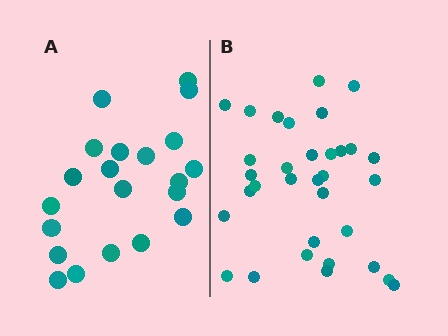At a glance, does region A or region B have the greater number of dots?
Region B (the right region) has more dots.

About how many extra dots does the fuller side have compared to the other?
Region B has roughly 12 or so more dots than region A.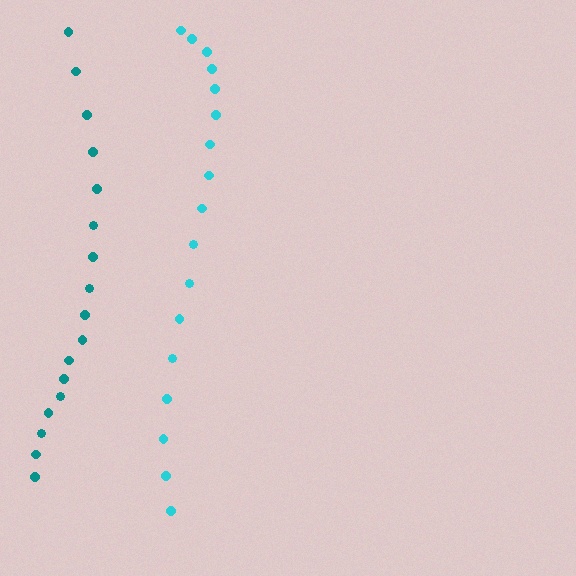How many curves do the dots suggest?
There are 2 distinct paths.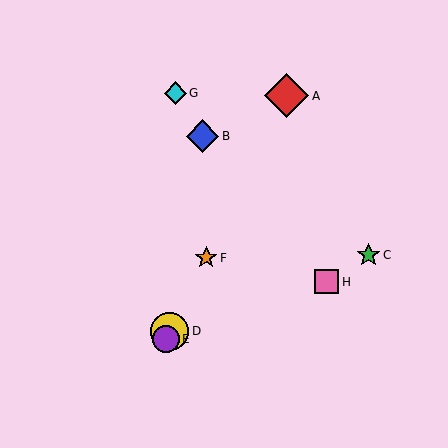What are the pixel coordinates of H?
Object H is at (326, 282).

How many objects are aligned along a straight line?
4 objects (A, D, E, F) are aligned along a straight line.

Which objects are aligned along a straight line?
Objects A, D, E, F are aligned along a straight line.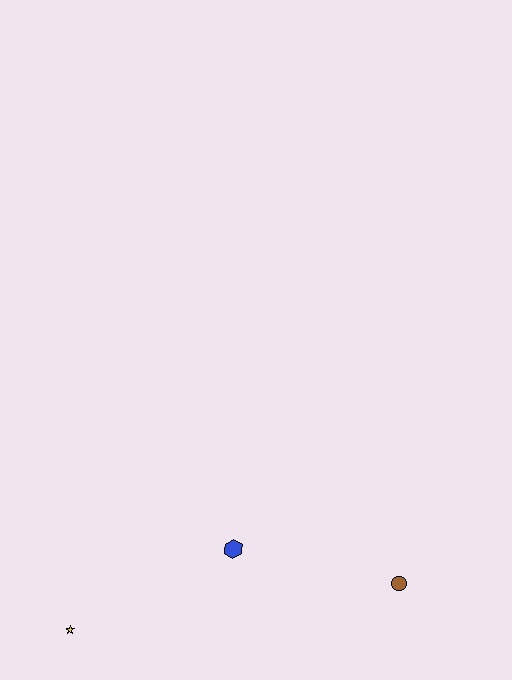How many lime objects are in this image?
There are no lime objects.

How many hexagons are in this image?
There is 1 hexagon.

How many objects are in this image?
There are 3 objects.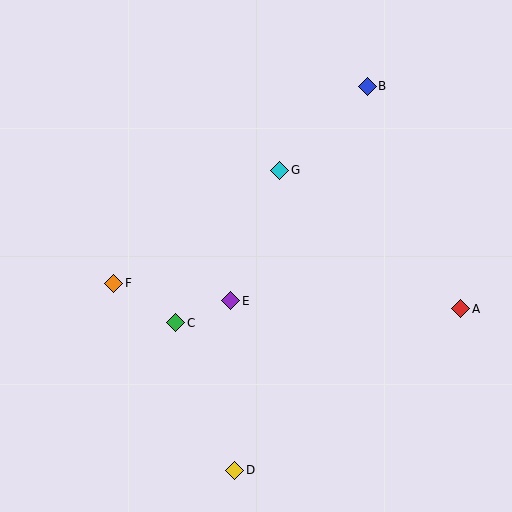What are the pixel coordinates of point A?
Point A is at (461, 309).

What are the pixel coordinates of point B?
Point B is at (367, 86).